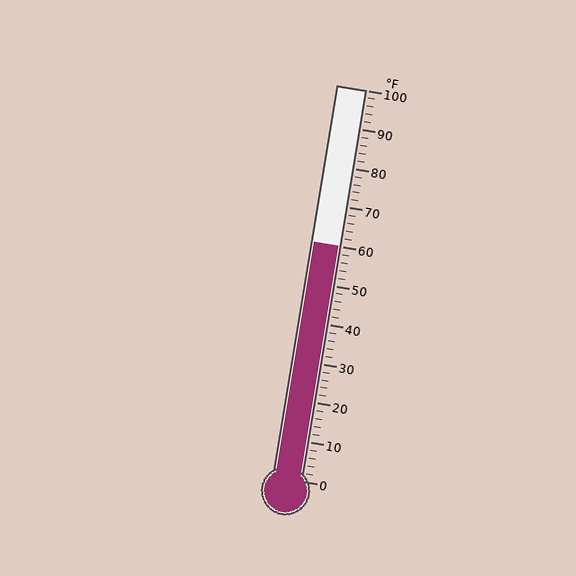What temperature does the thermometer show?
The thermometer shows approximately 60°F.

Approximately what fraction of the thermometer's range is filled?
The thermometer is filled to approximately 60% of its range.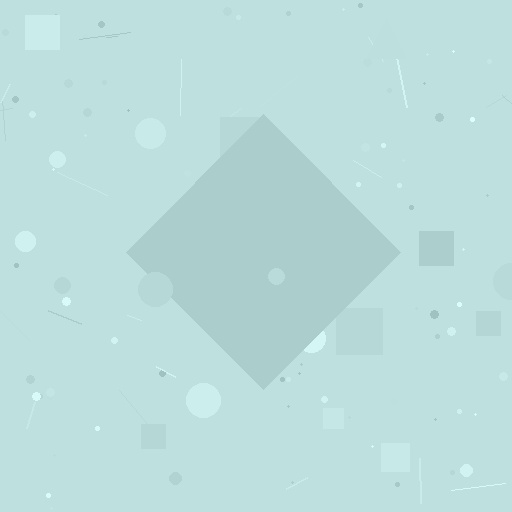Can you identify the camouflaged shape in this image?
The camouflaged shape is a diamond.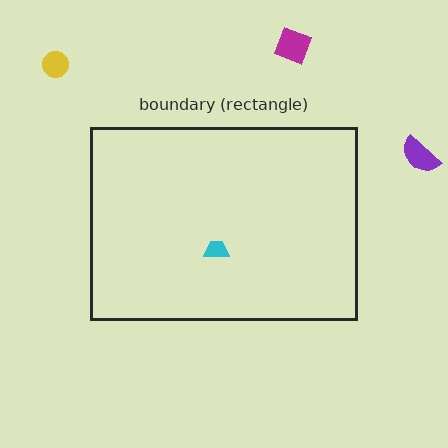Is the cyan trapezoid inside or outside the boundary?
Inside.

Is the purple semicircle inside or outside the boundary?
Outside.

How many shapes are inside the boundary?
1 inside, 3 outside.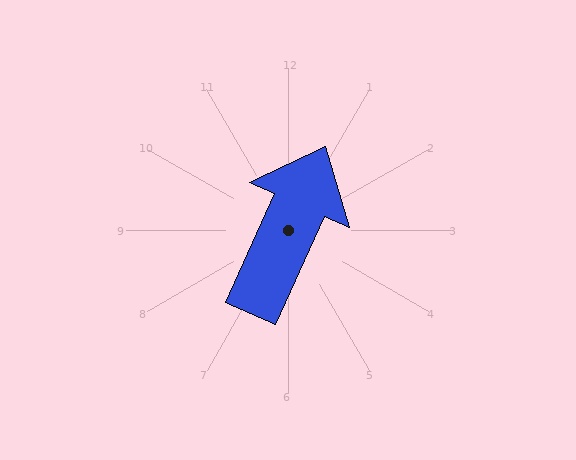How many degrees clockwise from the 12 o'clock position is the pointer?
Approximately 24 degrees.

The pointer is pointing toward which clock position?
Roughly 1 o'clock.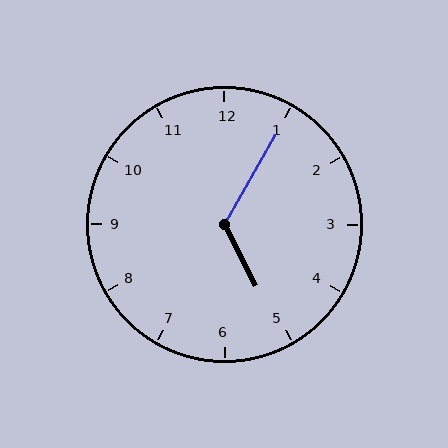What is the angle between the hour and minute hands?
Approximately 122 degrees.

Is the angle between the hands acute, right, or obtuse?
It is obtuse.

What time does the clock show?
5:05.